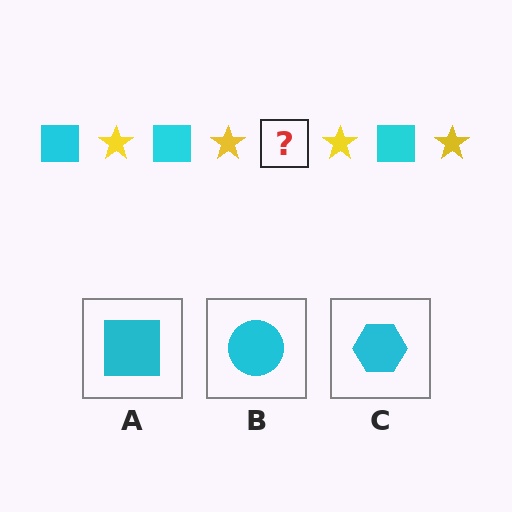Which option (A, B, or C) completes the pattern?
A.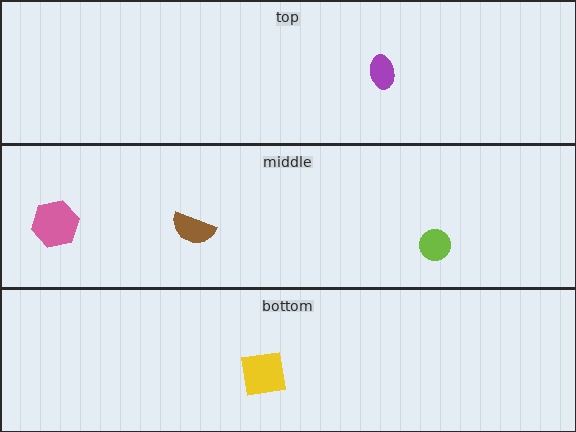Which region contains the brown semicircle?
The middle region.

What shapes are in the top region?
The purple ellipse.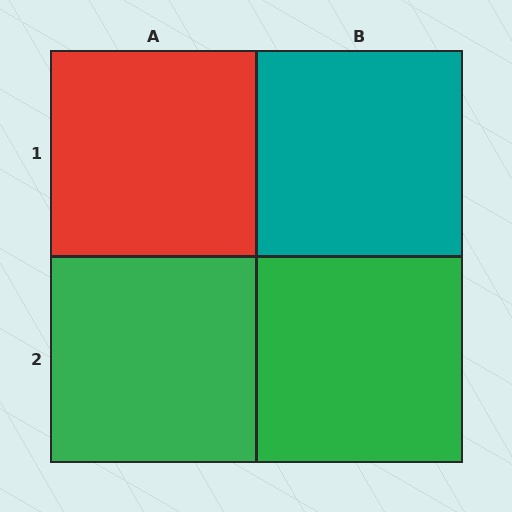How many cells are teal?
1 cell is teal.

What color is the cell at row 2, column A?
Green.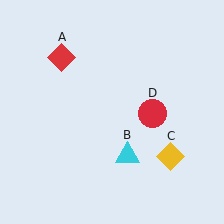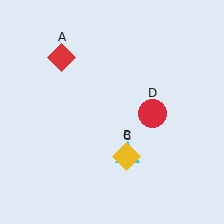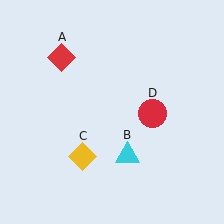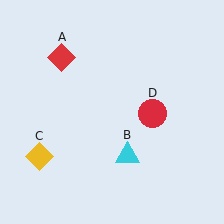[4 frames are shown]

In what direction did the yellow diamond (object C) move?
The yellow diamond (object C) moved left.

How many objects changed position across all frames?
1 object changed position: yellow diamond (object C).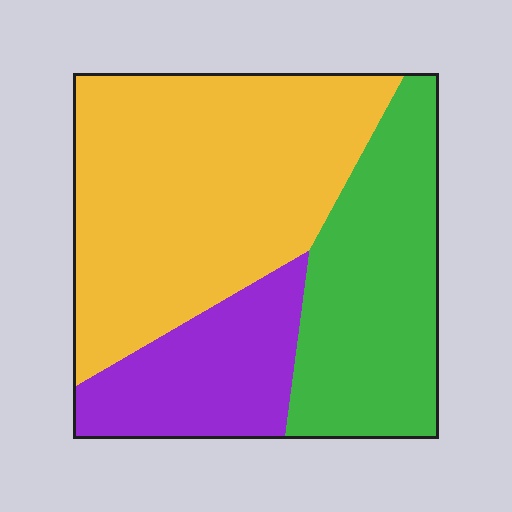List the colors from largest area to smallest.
From largest to smallest: yellow, green, purple.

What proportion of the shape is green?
Green covers about 30% of the shape.